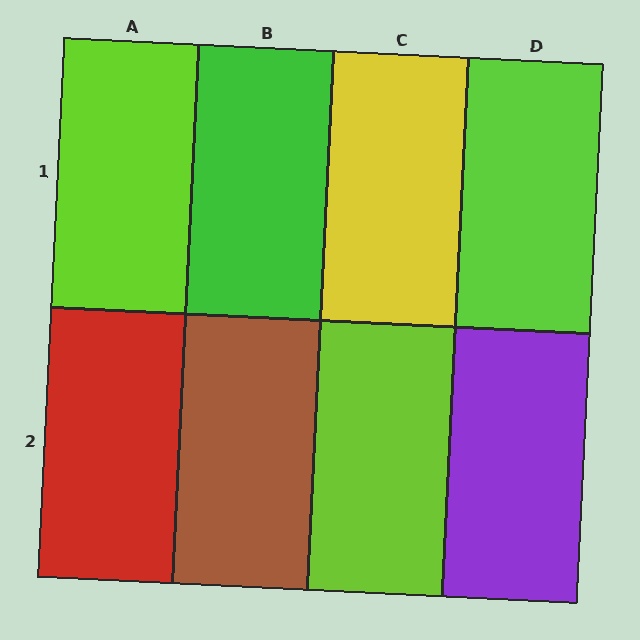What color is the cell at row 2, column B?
Brown.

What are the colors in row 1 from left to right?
Lime, green, yellow, lime.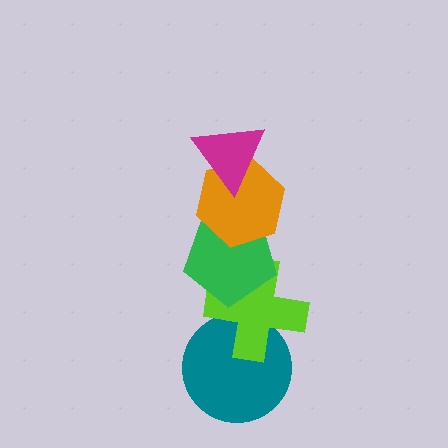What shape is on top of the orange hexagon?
The magenta triangle is on top of the orange hexagon.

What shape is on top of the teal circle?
The lime cross is on top of the teal circle.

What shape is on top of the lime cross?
The green pentagon is on top of the lime cross.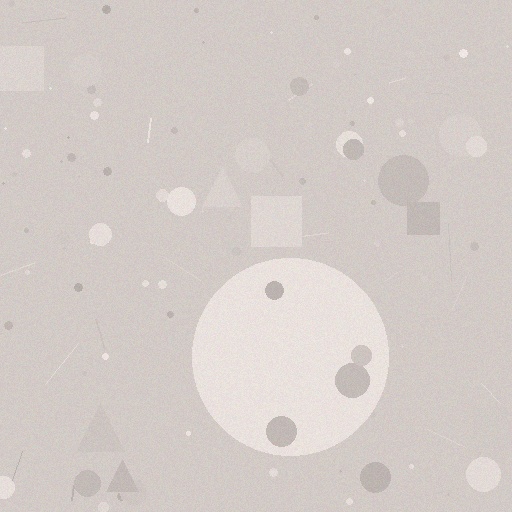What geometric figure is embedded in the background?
A circle is embedded in the background.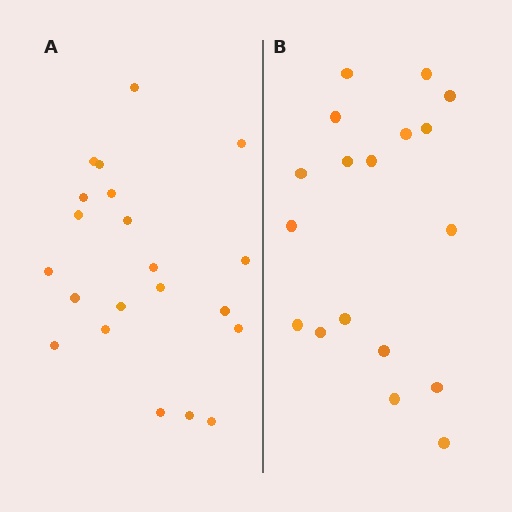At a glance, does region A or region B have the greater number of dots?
Region A (the left region) has more dots.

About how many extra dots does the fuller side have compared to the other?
Region A has just a few more — roughly 2 or 3 more dots than region B.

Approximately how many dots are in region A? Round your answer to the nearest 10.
About 20 dots. (The exact count is 21, which rounds to 20.)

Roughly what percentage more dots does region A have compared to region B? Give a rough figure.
About 15% more.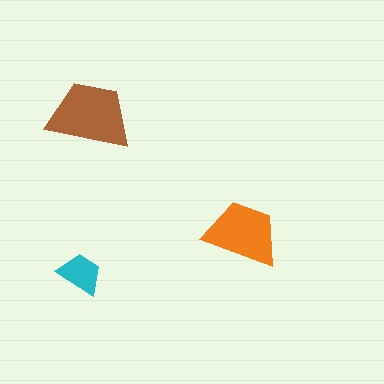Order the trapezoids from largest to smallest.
the brown one, the orange one, the cyan one.